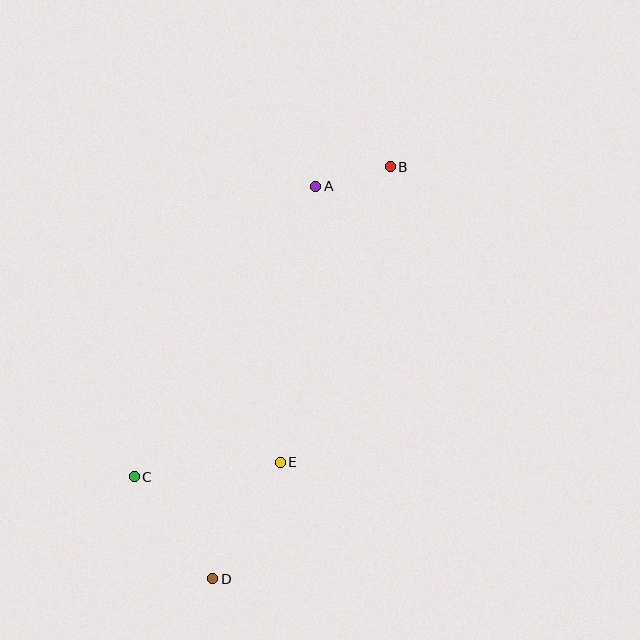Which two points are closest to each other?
Points A and B are closest to each other.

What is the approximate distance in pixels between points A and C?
The distance between A and C is approximately 343 pixels.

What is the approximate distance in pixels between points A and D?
The distance between A and D is approximately 406 pixels.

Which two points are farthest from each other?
Points B and D are farthest from each other.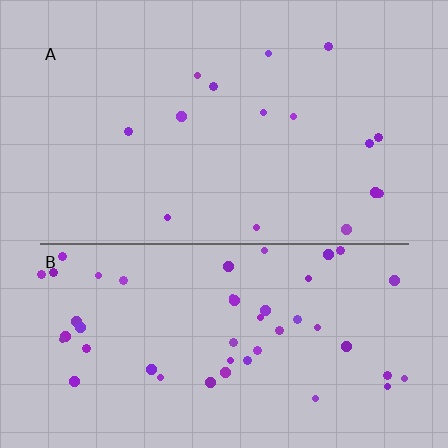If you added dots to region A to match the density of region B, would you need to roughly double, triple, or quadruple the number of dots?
Approximately triple.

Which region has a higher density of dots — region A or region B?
B (the bottom).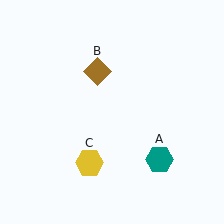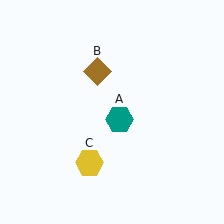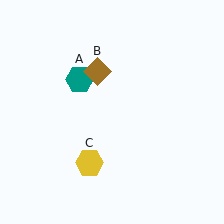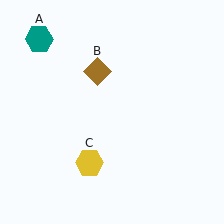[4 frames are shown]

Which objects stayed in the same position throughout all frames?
Brown diamond (object B) and yellow hexagon (object C) remained stationary.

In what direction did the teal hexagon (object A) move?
The teal hexagon (object A) moved up and to the left.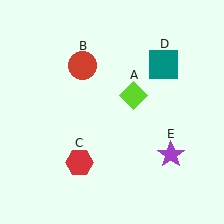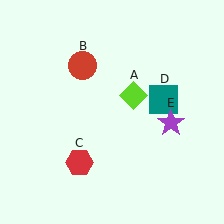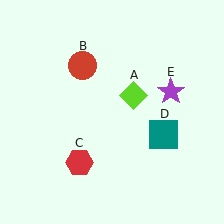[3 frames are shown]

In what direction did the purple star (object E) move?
The purple star (object E) moved up.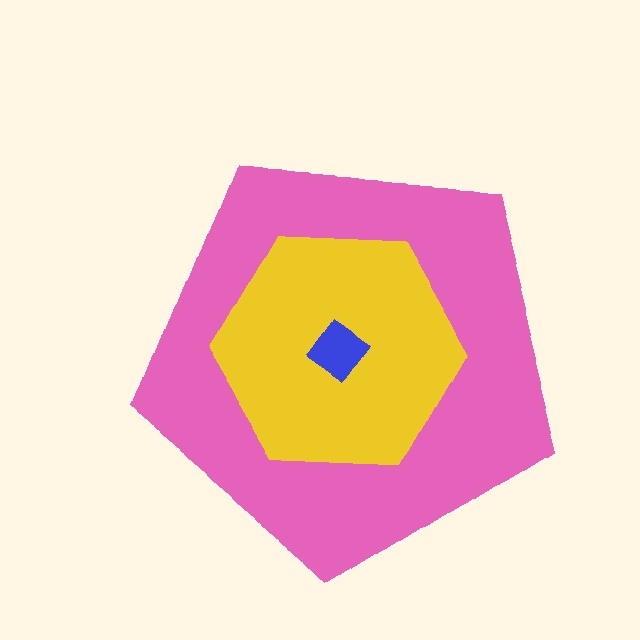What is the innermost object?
The blue diamond.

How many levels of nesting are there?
3.